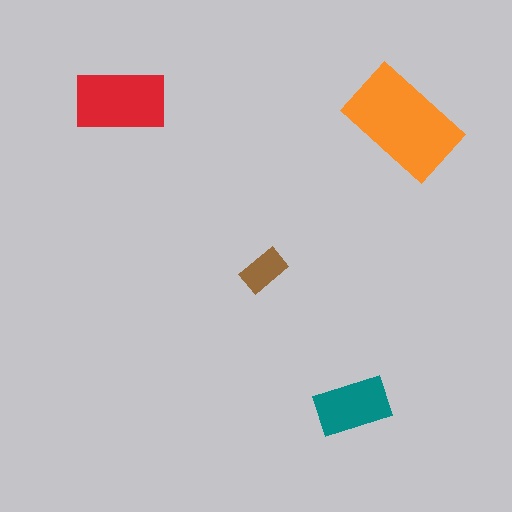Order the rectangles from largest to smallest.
the orange one, the red one, the teal one, the brown one.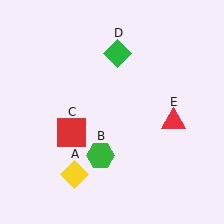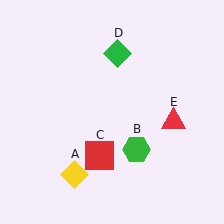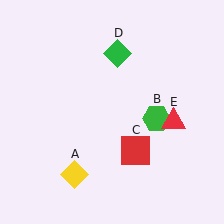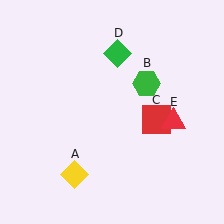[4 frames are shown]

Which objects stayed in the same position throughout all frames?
Yellow diamond (object A) and green diamond (object D) and red triangle (object E) remained stationary.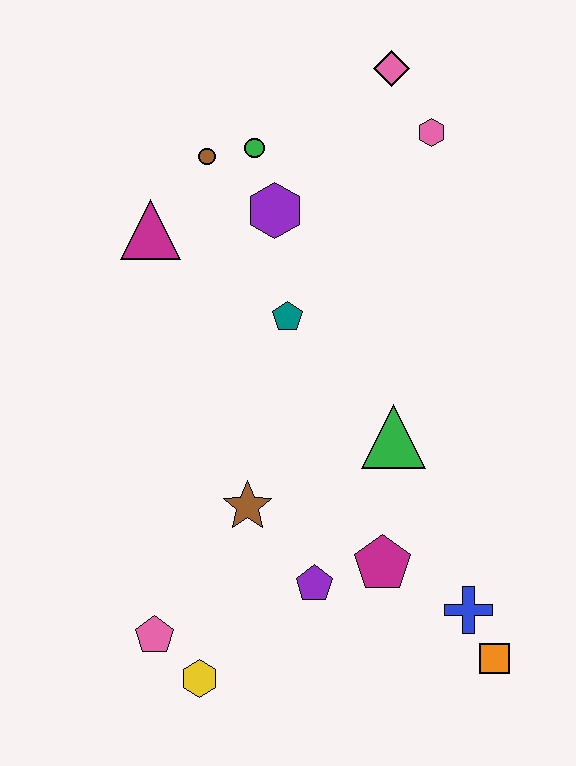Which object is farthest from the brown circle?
The orange square is farthest from the brown circle.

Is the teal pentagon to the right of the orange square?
No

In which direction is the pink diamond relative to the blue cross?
The pink diamond is above the blue cross.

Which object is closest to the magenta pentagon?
The purple pentagon is closest to the magenta pentagon.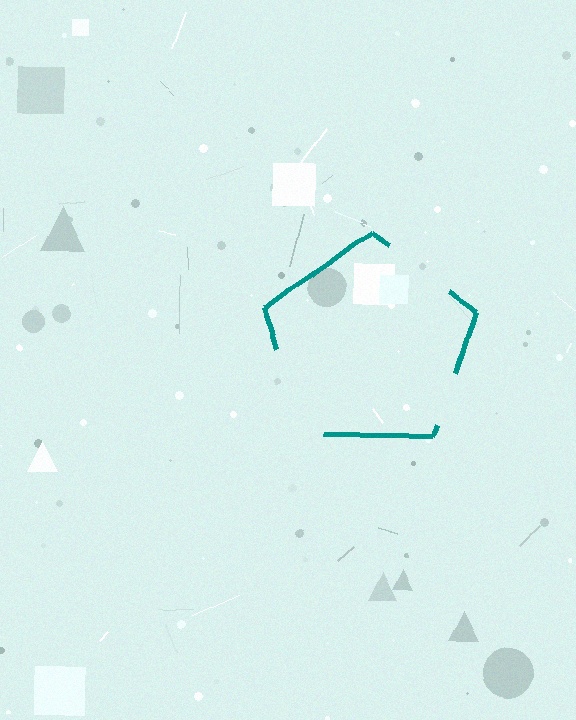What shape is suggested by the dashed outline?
The dashed outline suggests a pentagon.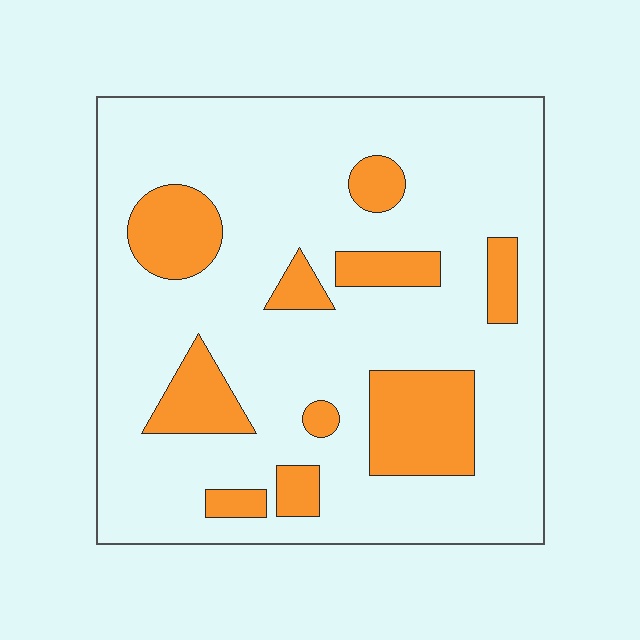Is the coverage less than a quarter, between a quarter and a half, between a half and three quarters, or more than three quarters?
Less than a quarter.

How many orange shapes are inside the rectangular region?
10.